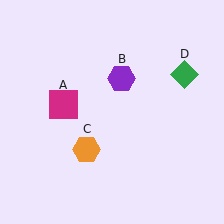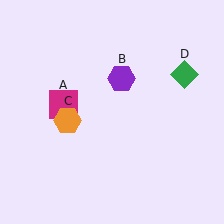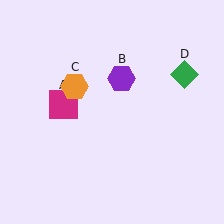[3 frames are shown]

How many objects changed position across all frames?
1 object changed position: orange hexagon (object C).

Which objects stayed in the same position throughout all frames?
Magenta square (object A) and purple hexagon (object B) and green diamond (object D) remained stationary.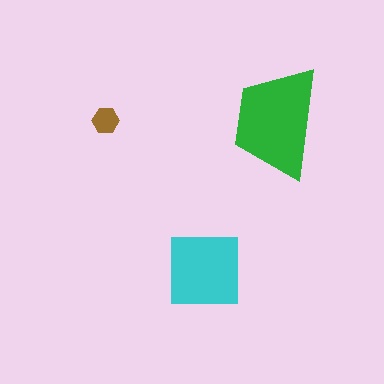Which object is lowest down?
The cyan square is bottommost.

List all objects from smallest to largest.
The brown hexagon, the cyan square, the green trapezoid.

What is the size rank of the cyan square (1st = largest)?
2nd.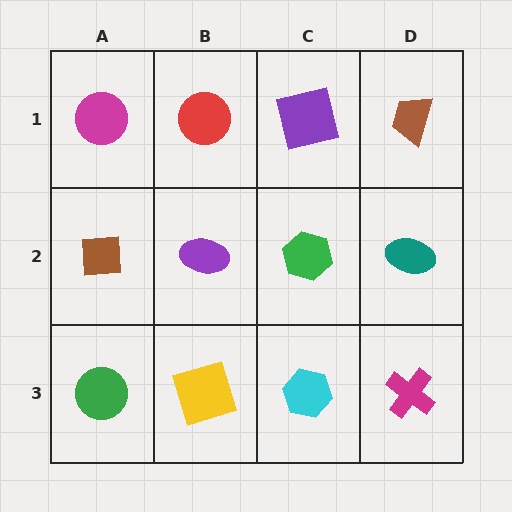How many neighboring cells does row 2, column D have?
3.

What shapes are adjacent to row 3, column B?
A purple ellipse (row 2, column B), a green circle (row 3, column A), a cyan hexagon (row 3, column C).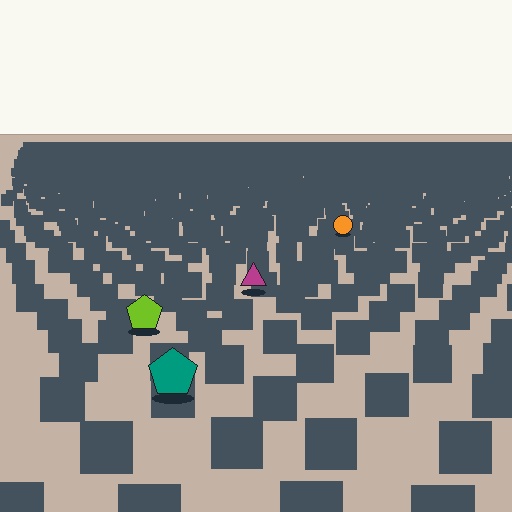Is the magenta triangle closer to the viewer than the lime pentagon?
No. The lime pentagon is closer — you can tell from the texture gradient: the ground texture is coarser near it.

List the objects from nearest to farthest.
From nearest to farthest: the teal pentagon, the lime pentagon, the magenta triangle, the orange circle.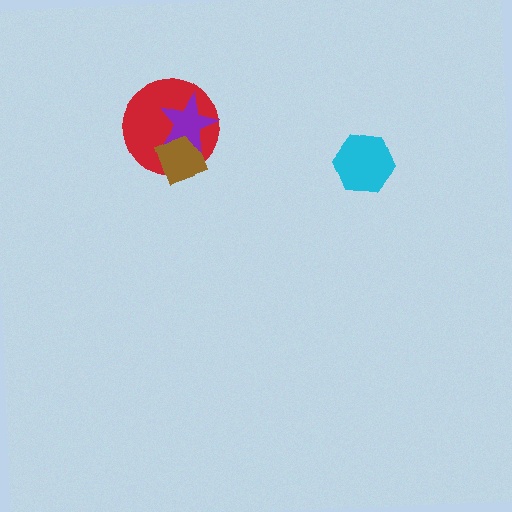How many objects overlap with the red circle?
2 objects overlap with the red circle.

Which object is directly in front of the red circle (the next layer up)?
The brown diamond is directly in front of the red circle.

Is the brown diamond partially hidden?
Yes, it is partially covered by another shape.